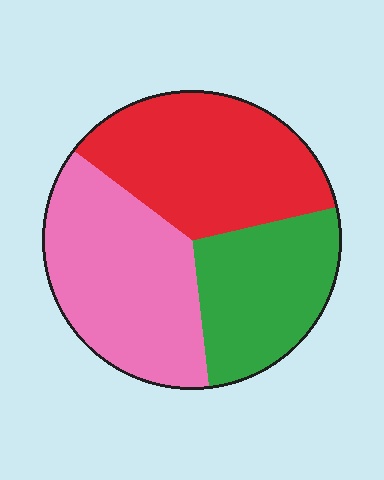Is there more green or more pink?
Pink.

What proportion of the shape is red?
Red takes up about three eighths (3/8) of the shape.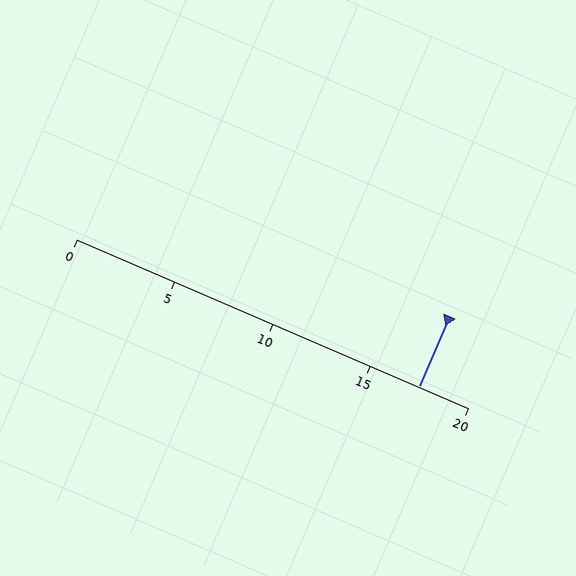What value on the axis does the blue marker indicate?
The marker indicates approximately 17.5.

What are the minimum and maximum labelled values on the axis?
The axis runs from 0 to 20.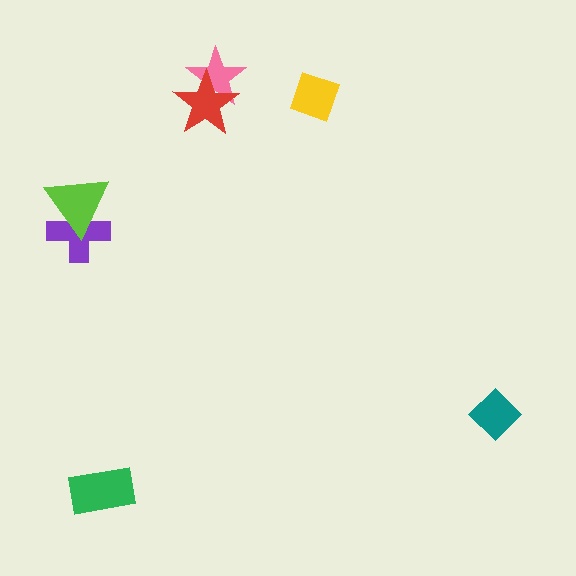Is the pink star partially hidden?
Yes, it is partially covered by another shape.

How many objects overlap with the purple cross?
1 object overlaps with the purple cross.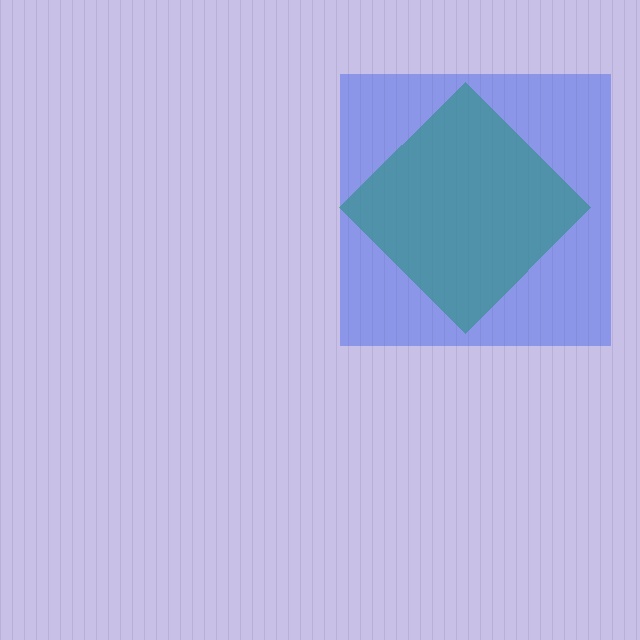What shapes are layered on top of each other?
The layered shapes are: a green diamond, a blue square.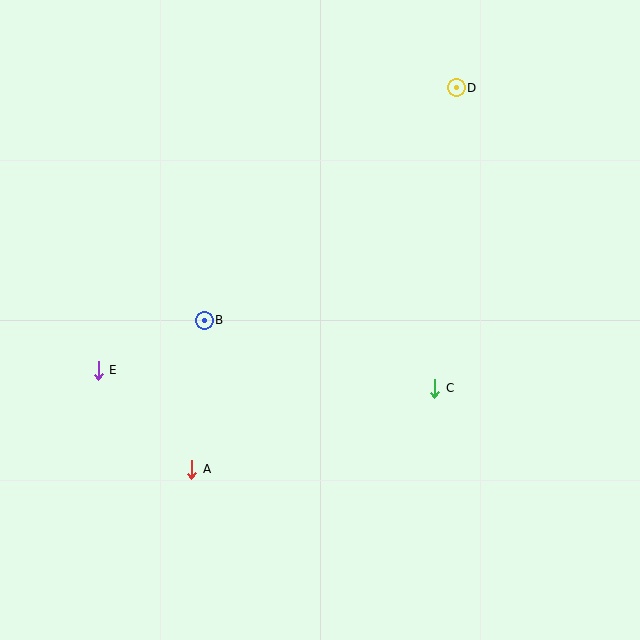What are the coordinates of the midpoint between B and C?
The midpoint between B and C is at (319, 354).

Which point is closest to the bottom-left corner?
Point A is closest to the bottom-left corner.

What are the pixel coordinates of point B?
Point B is at (204, 320).